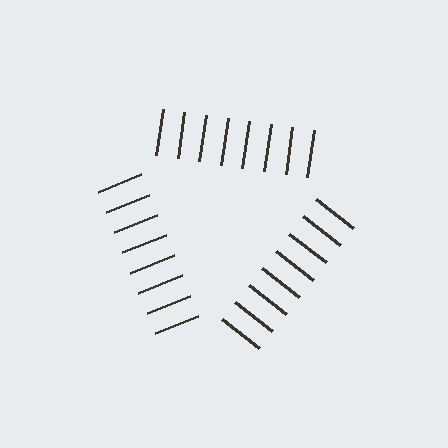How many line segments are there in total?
24 — 8 along each of the 3 edges.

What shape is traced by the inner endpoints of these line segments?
An illusory triangle — the line segments terminate on its edges but no continuous stroke is drawn.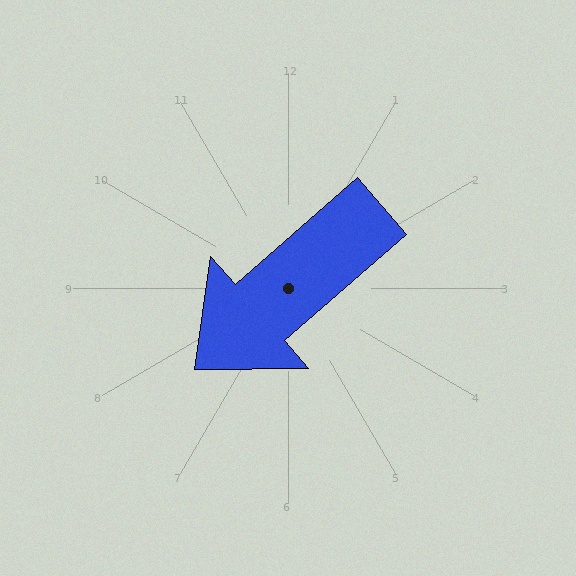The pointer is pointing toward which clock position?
Roughly 8 o'clock.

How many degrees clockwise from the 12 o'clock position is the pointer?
Approximately 229 degrees.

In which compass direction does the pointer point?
Southwest.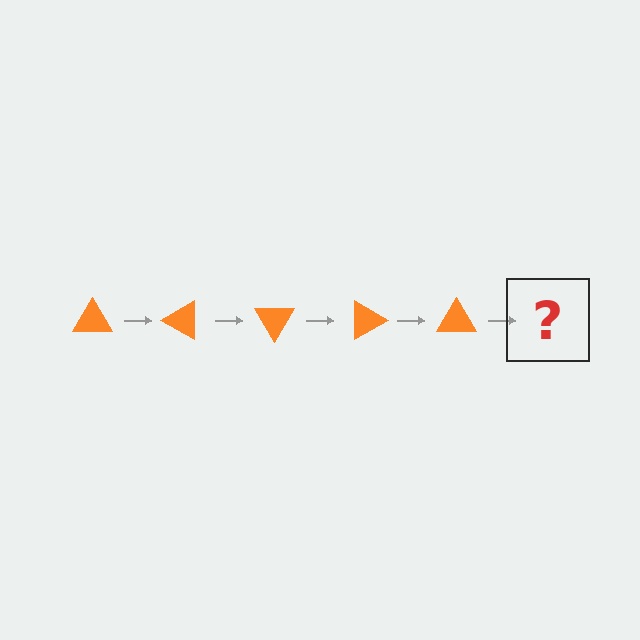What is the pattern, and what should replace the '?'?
The pattern is that the triangle rotates 30 degrees each step. The '?' should be an orange triangle rotated 150 degrees.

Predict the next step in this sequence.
The next step is an orange triangle rotated 150 degrees.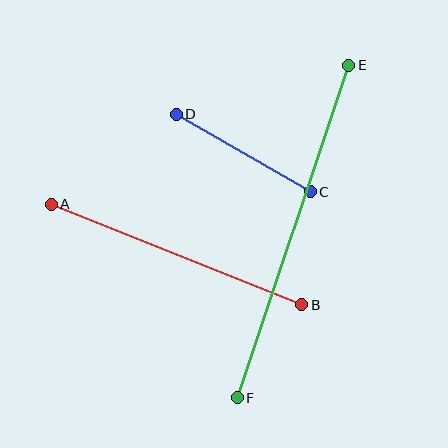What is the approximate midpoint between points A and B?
The midpoint is at approximately (176, 255) pixels.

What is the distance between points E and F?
The distance is approximately 351 pixels.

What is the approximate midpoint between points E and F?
The midpoint is at approximately (293, 231) pixels.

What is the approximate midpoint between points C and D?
The midpoint is at approximately (243, 153) pixels.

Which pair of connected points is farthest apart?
Points E and F are farthest apart.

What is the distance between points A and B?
The distance is approximately 270 pixels.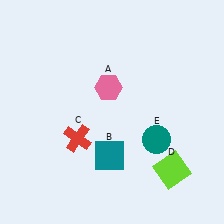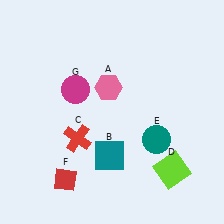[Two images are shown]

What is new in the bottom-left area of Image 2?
A red diamond (F) was added in the bottom-left area of Image 2.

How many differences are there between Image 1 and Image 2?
There are 2 differences between the two images.